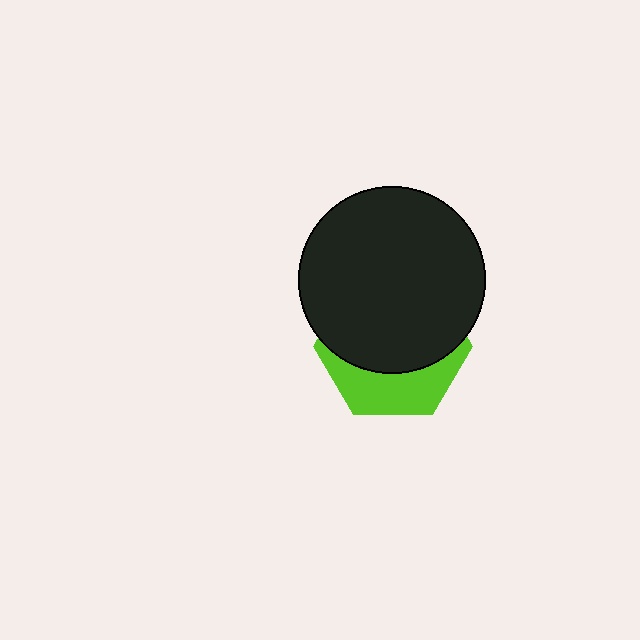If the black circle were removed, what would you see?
You would see the complete lime hexagon.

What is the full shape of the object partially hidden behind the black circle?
The partially hidden object is a lime hexagon.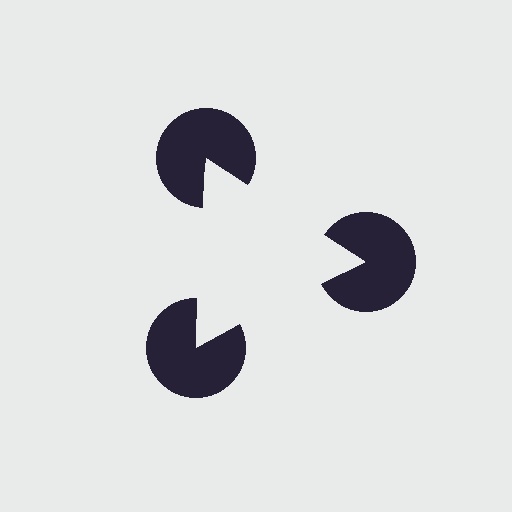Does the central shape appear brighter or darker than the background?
It typically appears slightly brighter than the background, even though no actual brightness change is drawn.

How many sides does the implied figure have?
3 sides.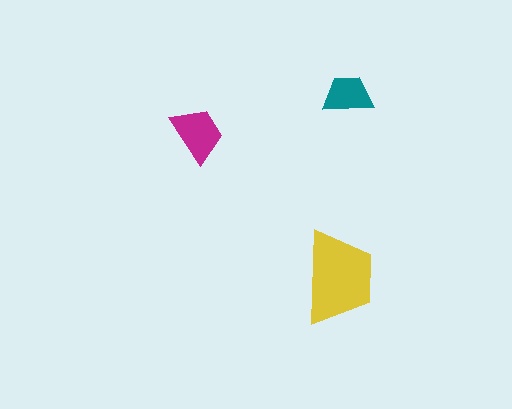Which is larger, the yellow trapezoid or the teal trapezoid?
The yellow one.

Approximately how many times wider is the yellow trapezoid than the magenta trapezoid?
About 1.5 times wider.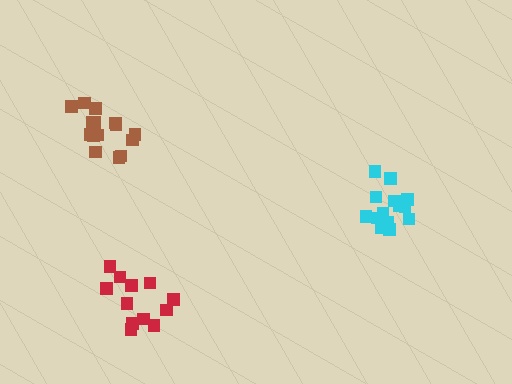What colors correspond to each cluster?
The clusters are colored: red, brown, cyan.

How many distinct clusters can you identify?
There are 3 distinct clusters.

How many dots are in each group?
Group 1: 12 dots, Group 2: 15 dots, Group 3: 14 dots (41 total).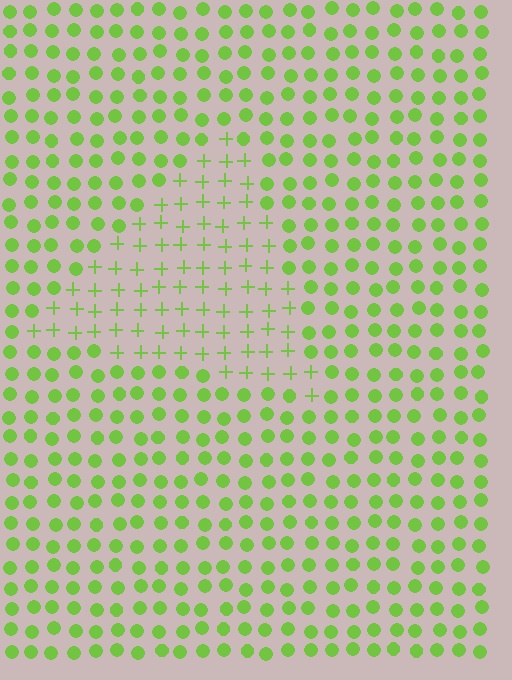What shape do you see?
I see a triangle.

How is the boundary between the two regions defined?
The boundary is defined by a change in element shape: plus signs inside vs. circles outside. All elements share the same color and spacing.